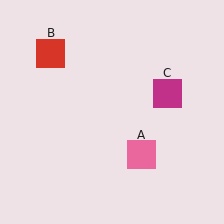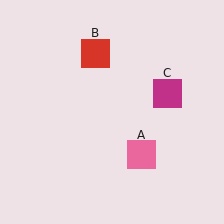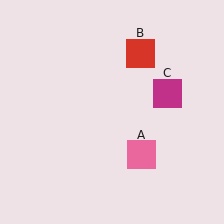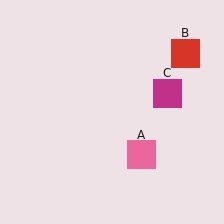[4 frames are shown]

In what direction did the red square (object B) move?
The red square (object B) moved right.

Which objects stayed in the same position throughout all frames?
Pink square (object A) and magenta square (object C) remained stationary.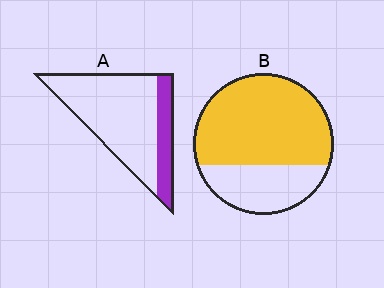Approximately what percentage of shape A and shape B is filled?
A is approximately 25% and B is approximately 70%.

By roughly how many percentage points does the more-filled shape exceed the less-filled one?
By roughly 45 percentage points (B over A).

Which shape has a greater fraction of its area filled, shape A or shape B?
Shape B.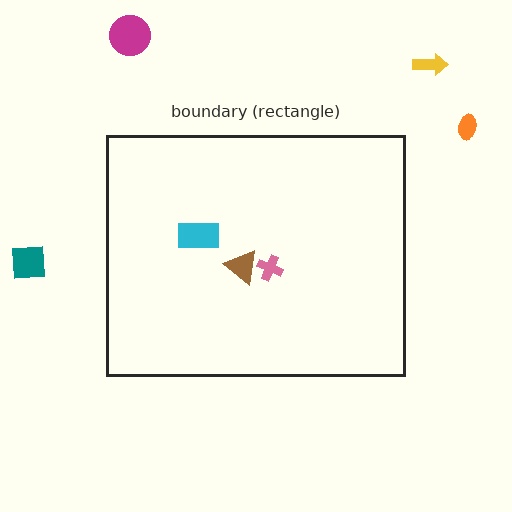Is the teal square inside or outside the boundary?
Outside.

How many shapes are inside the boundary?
3 inside, 4 outside.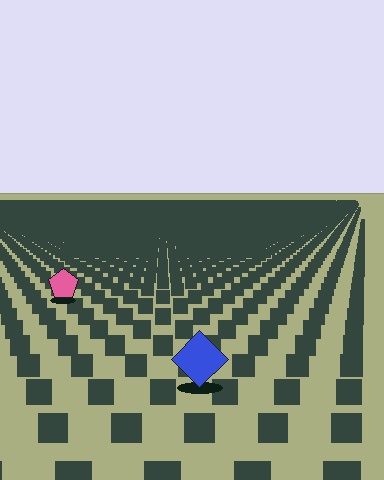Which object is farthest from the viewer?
The pink pentagon is farthest from the viewer. It appears smaller and the ground texture around it is denser.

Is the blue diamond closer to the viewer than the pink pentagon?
Yes. The blue diamond is closer — you can tell from the texture gradient: the ground texture is coarser near it.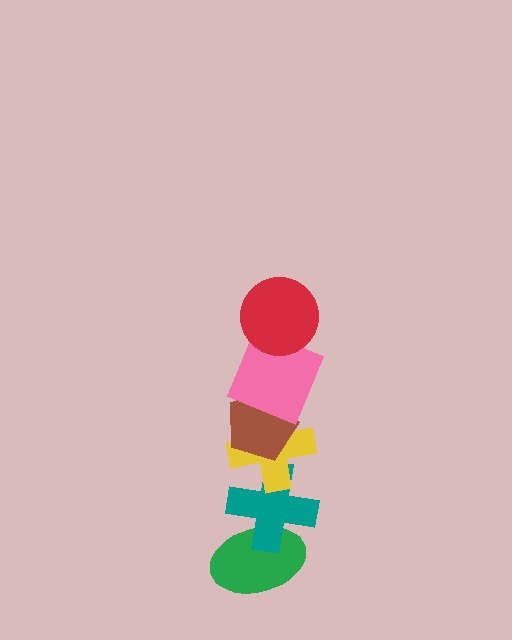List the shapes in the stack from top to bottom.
From top to bottom: the red circle, the pink square, the brown pentagon, the yellow cross, the teal cross, the green ellipse.